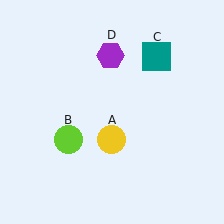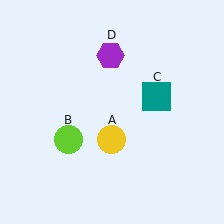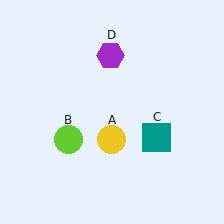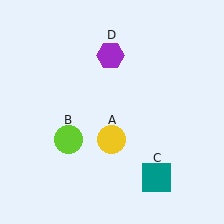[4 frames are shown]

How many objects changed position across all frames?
1 object changed position: teal square (object C).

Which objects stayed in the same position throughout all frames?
Yellow circle (object A) and lime circle (object B) and purple hexagon (object D) remained stationary.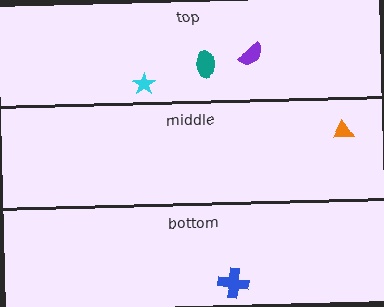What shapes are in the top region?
The teal ellipse, the cyan star, the purple semicircle.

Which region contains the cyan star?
The top region.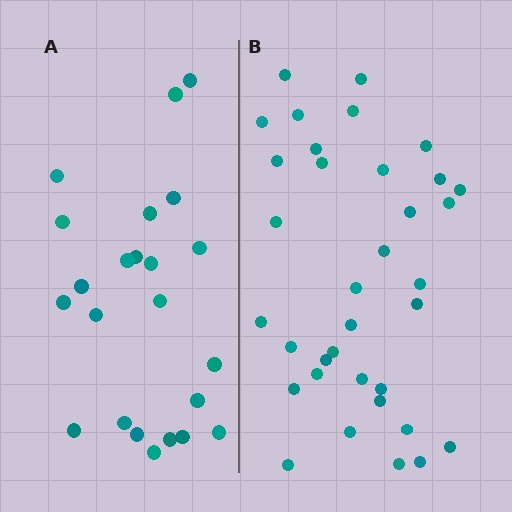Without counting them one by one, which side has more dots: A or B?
Region B (the right region) has more dots.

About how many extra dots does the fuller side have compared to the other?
Region B has roughly 12 or so more dots than region A.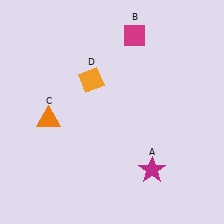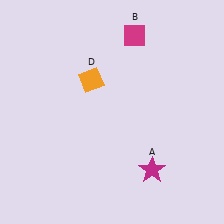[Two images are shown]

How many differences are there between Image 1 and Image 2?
There is 1 difference between the two images.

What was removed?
The orange triangle (C) was removed in Image 2.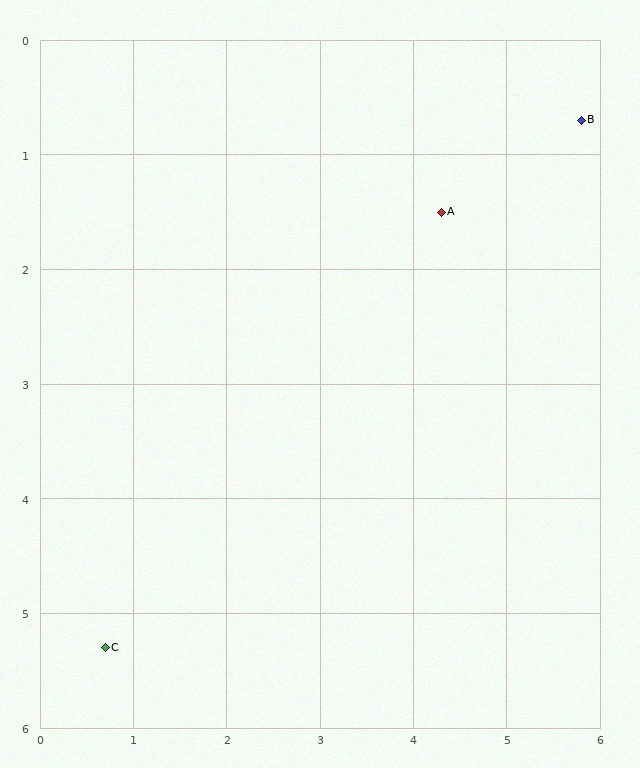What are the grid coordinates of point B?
Point B is at approximately (5.8, 0.7).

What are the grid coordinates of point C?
Point C is at approximately (0.7, 5.3).